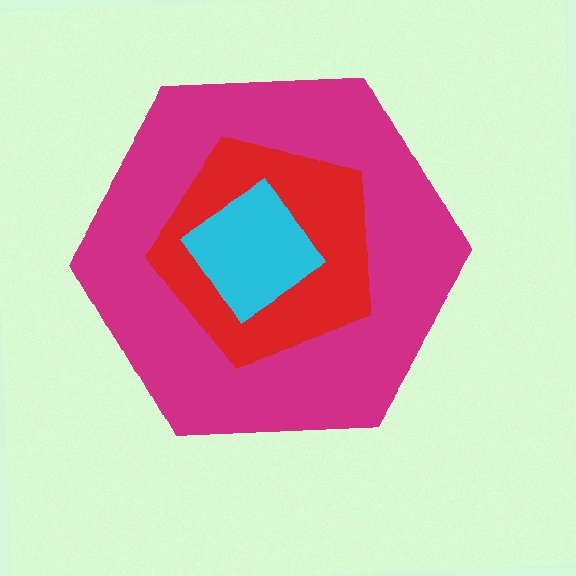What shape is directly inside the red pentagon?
The cyan diamond.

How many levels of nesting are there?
3.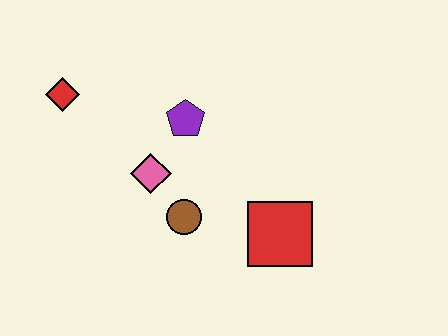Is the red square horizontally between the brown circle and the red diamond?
No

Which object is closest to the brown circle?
The pink diamond is closest to the brown circle.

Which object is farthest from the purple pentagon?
The red square is farthest from the purple pentagon.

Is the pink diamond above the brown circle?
Yes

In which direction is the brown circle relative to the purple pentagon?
The brown circle is below the purple pentagon.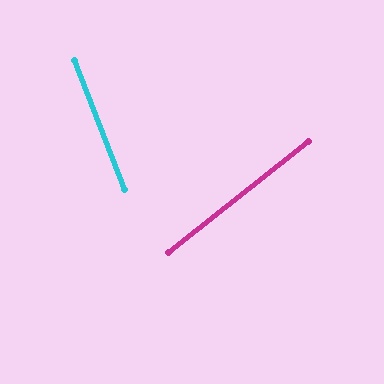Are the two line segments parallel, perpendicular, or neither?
Neither parallel nor perpendicular — they differ by about 73°.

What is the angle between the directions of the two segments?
Approximately 73 degrees.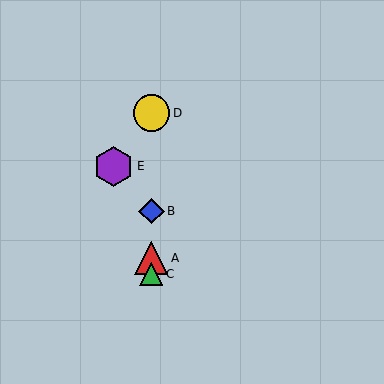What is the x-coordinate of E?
Object E is at x≈114.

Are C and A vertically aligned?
Yes, both are at x≈151.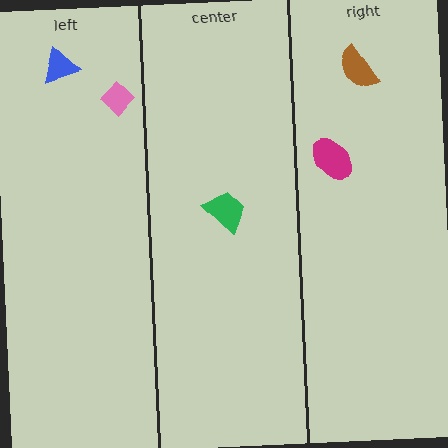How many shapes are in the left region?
2.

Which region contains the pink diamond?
The left region.